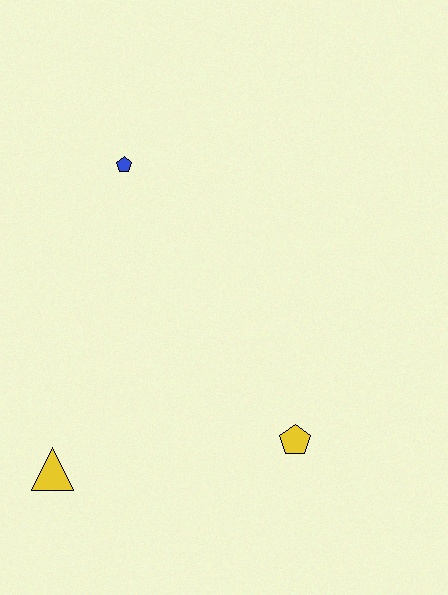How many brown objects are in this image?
There are no brown objects.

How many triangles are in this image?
There is 1 triangle.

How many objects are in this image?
There are 3 objects.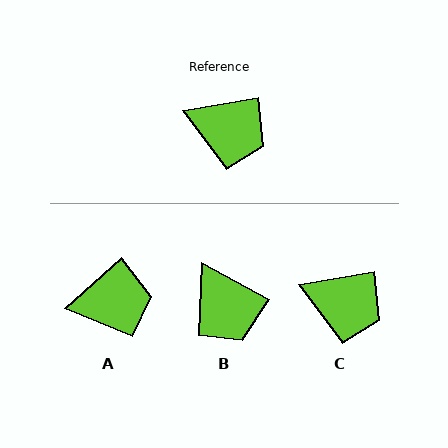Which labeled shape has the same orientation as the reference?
C.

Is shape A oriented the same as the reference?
No, it is off by about 32 degrees.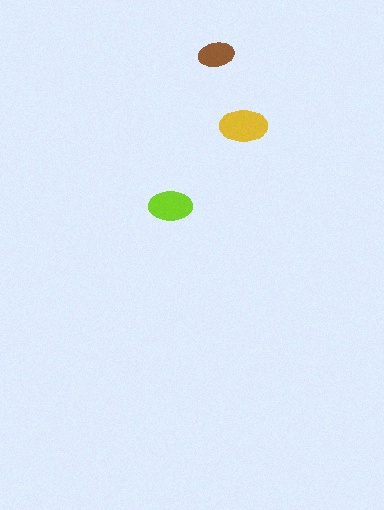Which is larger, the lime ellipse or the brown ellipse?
The lime one.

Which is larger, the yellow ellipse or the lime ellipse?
The yellow one.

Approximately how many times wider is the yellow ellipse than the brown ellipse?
About 1.5 times wider.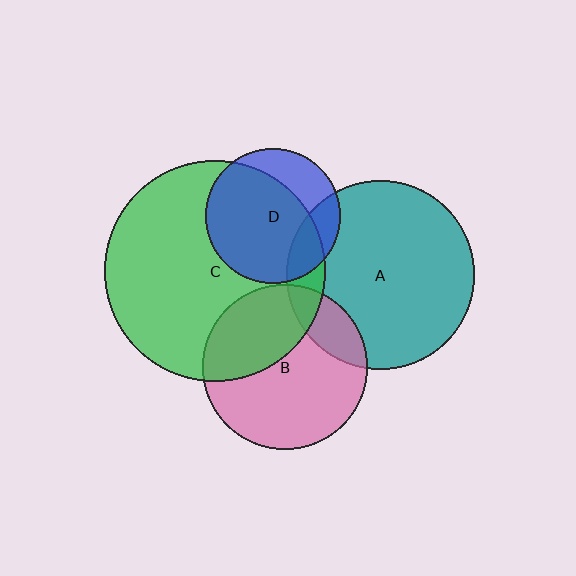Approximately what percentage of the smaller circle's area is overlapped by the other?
Approximately 15%.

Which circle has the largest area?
Circle C (green).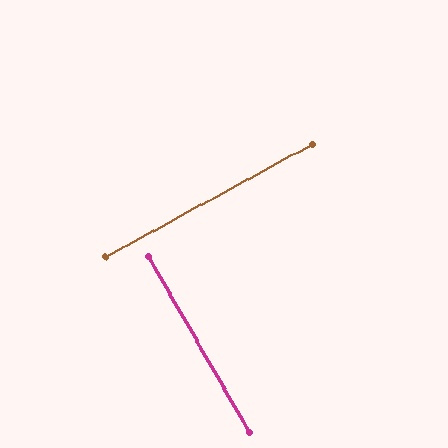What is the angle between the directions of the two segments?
Approximately 89 degrees.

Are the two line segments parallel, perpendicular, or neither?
Perpendicular — they meet at approximately 89°.